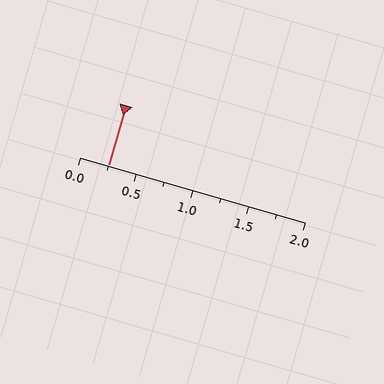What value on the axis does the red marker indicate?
The marker indicates approximately 0.25.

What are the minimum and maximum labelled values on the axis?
The axis runs from 0.0 to 2.0.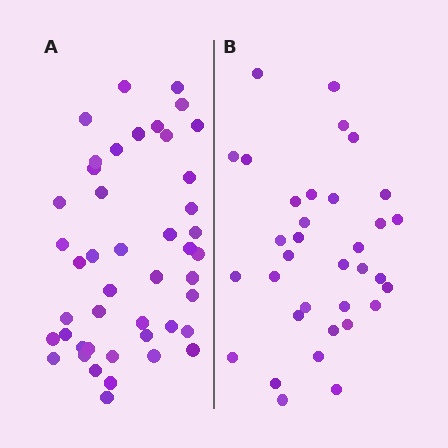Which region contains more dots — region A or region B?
Region A (the left region) has more dots.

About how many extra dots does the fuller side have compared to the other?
Region A has roughly 12 or so more dots than region B.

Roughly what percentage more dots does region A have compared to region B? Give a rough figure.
About 30% more.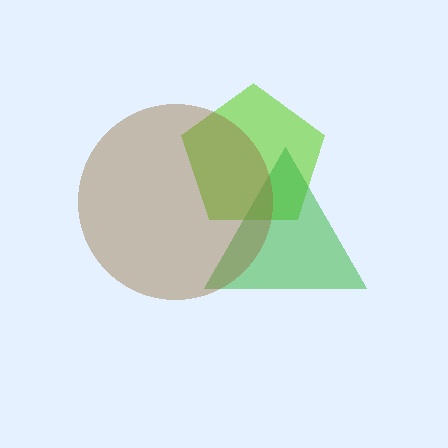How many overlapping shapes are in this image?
There are 3 overlapping shapes in the image.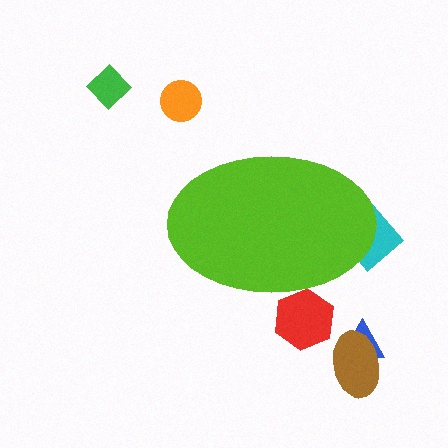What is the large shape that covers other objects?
A lime ellipse.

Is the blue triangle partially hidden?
No, the blue triangle is fully visible.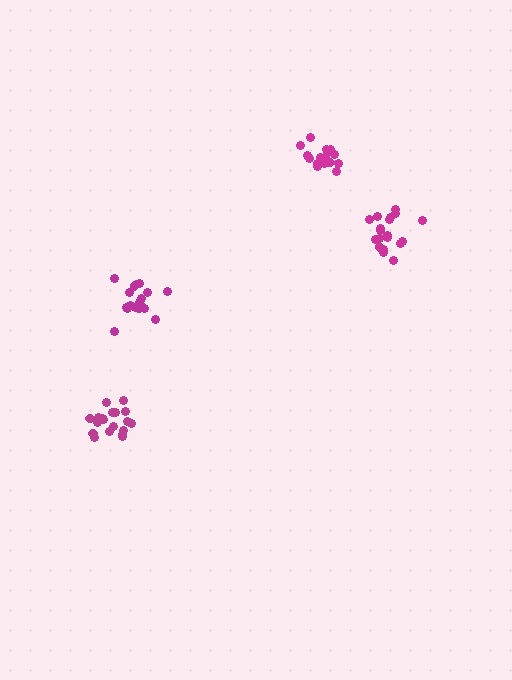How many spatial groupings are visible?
There are 4 spatial groupings.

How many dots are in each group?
Group 1: 16 dots, Group 2: 19 dots, Group 3: 19 dots, Group 4: 18 dots (72 total).